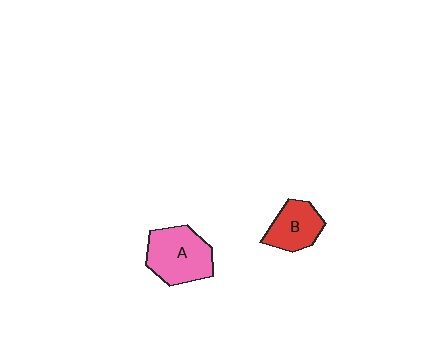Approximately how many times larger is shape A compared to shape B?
Approximately 1.5 times.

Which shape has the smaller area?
Shape B (red).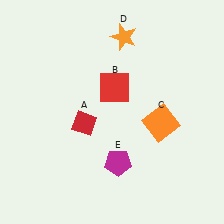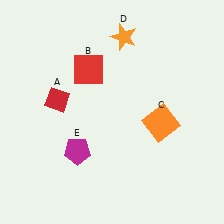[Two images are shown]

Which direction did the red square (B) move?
The red square (B) moved left.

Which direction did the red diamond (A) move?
The red diamond (A) moved left.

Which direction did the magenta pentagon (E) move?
The magenta pentagon (E) moved left.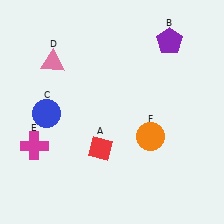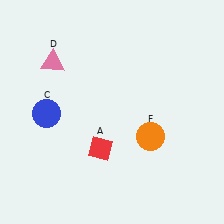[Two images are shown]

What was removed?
The purple pentagon (B), the magenta cross (E) were removed in Image 2.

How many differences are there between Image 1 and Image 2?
There are 2 differences between the two images.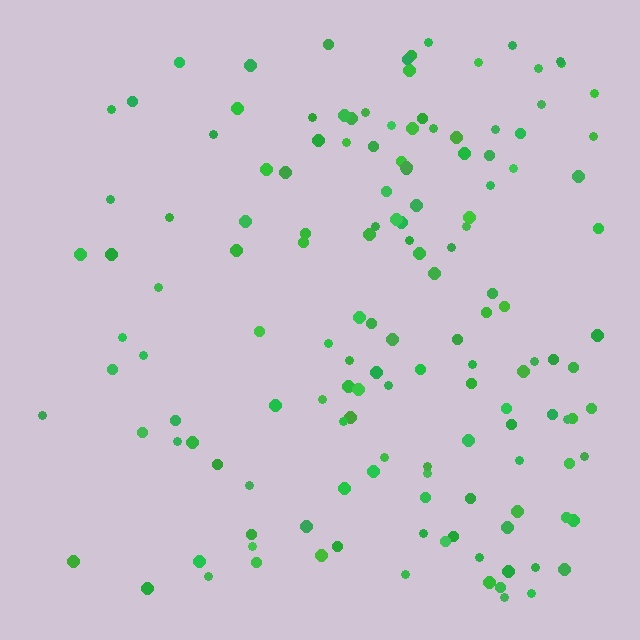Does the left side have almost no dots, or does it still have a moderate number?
Still a moderate number, just noticeably fewer than the right.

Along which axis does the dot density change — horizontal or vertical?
Horizontal.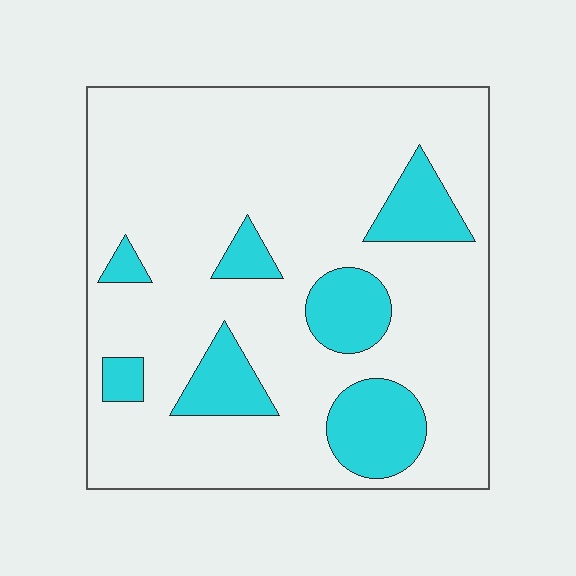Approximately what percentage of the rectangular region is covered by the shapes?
Approximately 20%.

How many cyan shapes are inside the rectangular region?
7.